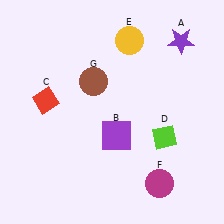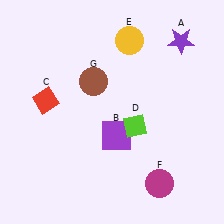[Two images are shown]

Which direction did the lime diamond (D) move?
The lime diamond (D) moved left.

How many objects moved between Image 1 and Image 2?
1 object moved between the two images.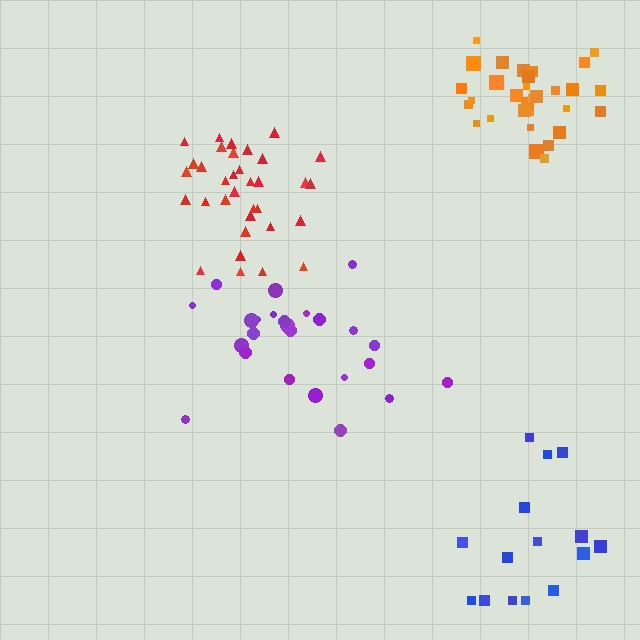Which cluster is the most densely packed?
Red.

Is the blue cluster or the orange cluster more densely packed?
Orange.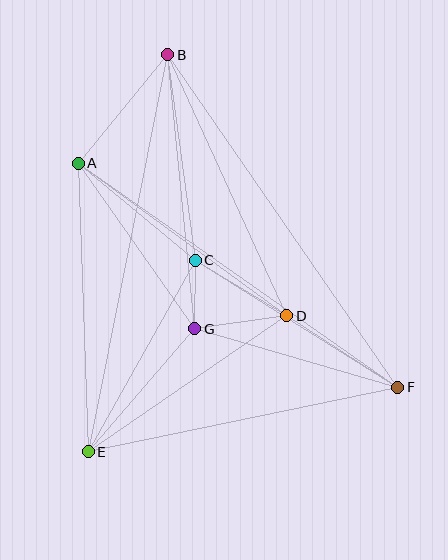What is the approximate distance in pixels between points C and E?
The distance between C and E is approximately 219 pixels.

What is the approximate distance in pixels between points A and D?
The distance between A and D is approximately 258 pixels.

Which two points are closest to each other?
Points C and G are closest to each other.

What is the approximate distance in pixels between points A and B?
The distance between A and B is approximately 141 pixels.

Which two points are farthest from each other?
Points B and E are farthest from each other.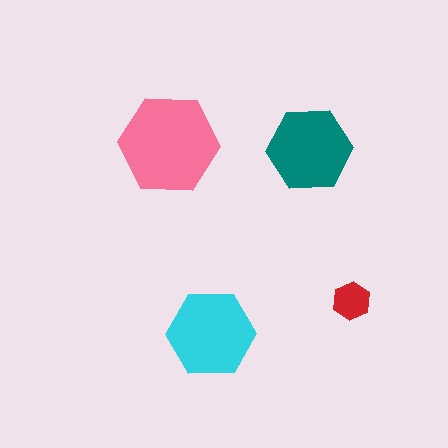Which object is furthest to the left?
The pink hexagon is leftmost.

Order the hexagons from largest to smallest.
the pink one, the cyan one, the teal one, the red one.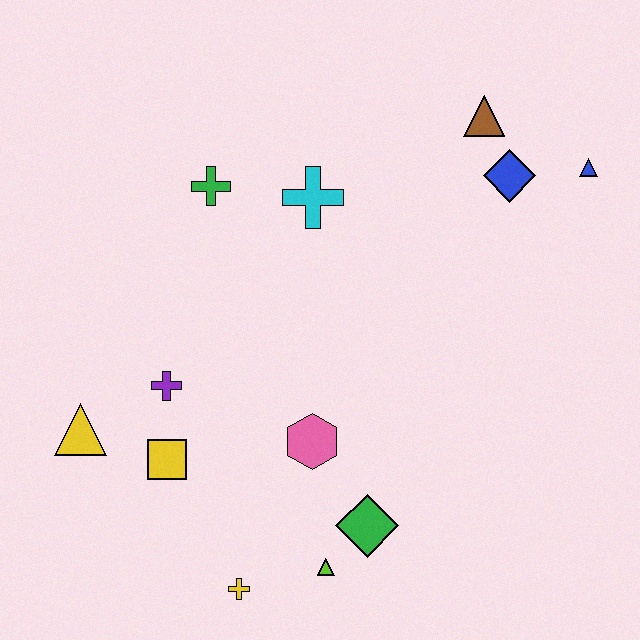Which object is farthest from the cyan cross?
The yellow cross is farthest from the cyan cross.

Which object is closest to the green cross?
The cyan cross is closest to the green cross.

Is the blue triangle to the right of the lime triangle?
Yes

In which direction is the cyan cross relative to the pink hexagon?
The cyan cross is above the pink hexagon.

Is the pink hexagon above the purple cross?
No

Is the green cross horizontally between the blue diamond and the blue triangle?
No